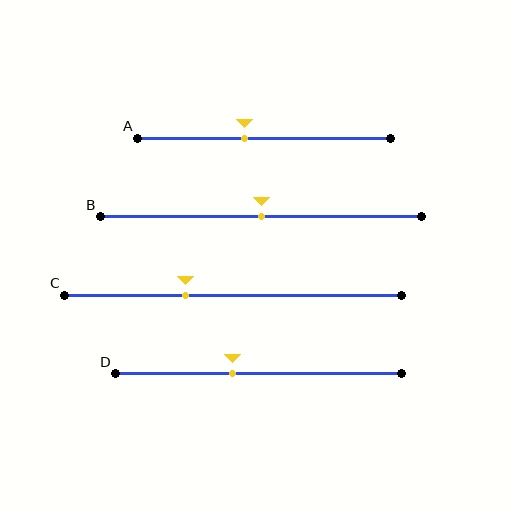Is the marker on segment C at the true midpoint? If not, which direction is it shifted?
No, the marker on segment C is shifted to the left by about 14% of the segment length.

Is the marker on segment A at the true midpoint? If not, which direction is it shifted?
No, the marker on segment A is shifted to the left by about 8% of the segment length.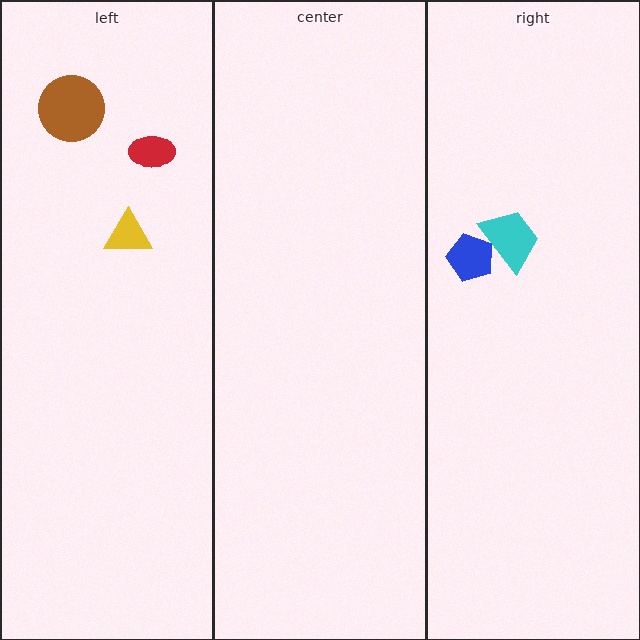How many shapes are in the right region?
2.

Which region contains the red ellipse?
The left region.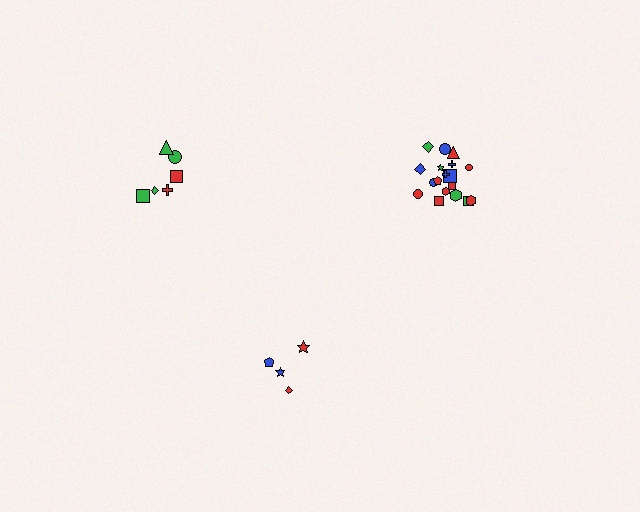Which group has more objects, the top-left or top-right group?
The top-right group.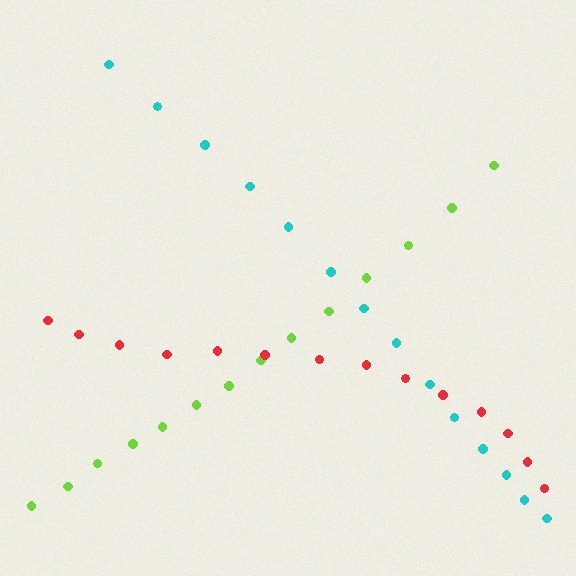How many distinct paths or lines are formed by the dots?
There are 3 distinct paths.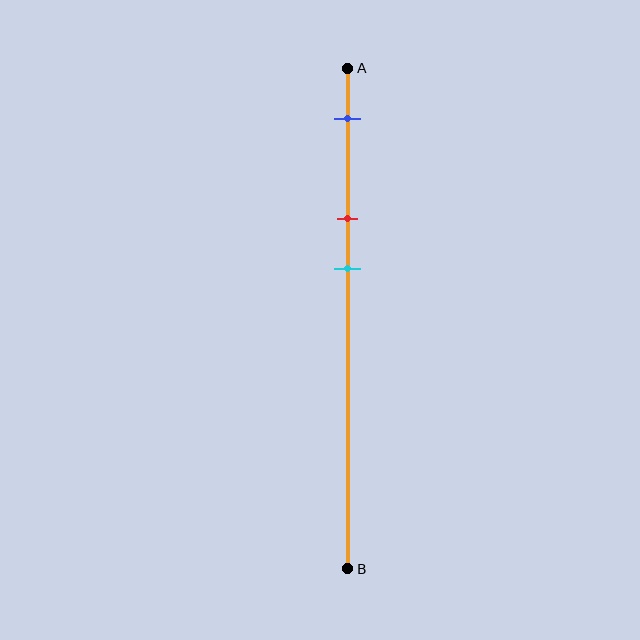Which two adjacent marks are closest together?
The red and cyan marks are the closest adjacent pair.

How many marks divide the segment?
There are 3 marks dividing the segment.